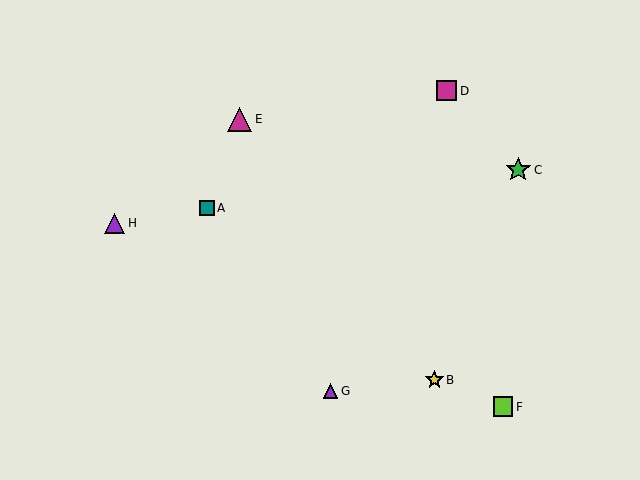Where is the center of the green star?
The center of the green star is at (518, 170).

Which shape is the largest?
The green star (labeled C) is the largest.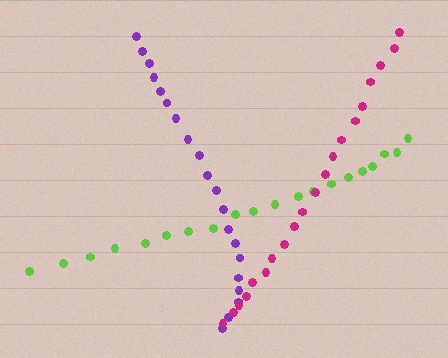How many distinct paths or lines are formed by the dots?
There are 3 distinct paths.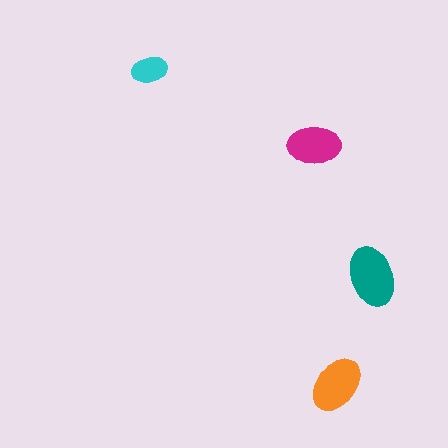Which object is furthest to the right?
The teal ellipse is rightmost.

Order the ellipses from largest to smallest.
the teal one, the orange one, the magenta one, the cyan one.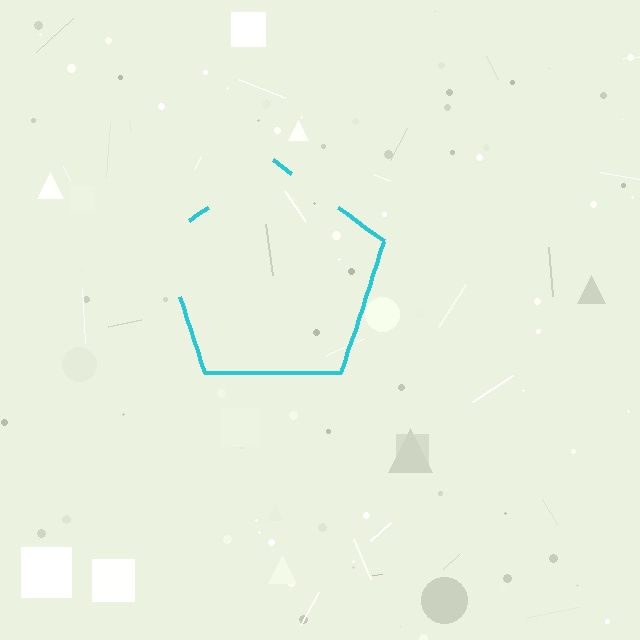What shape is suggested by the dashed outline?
The dashed outline suggests a pentagon.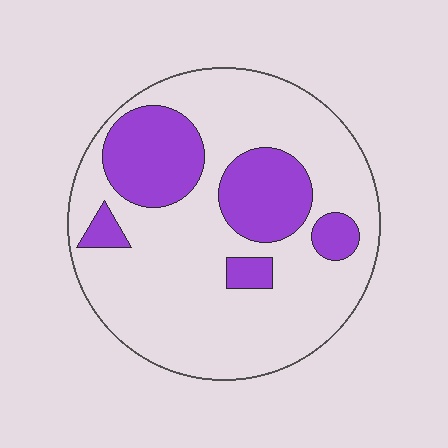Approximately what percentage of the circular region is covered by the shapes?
Approximately 25%.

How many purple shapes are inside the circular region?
5.